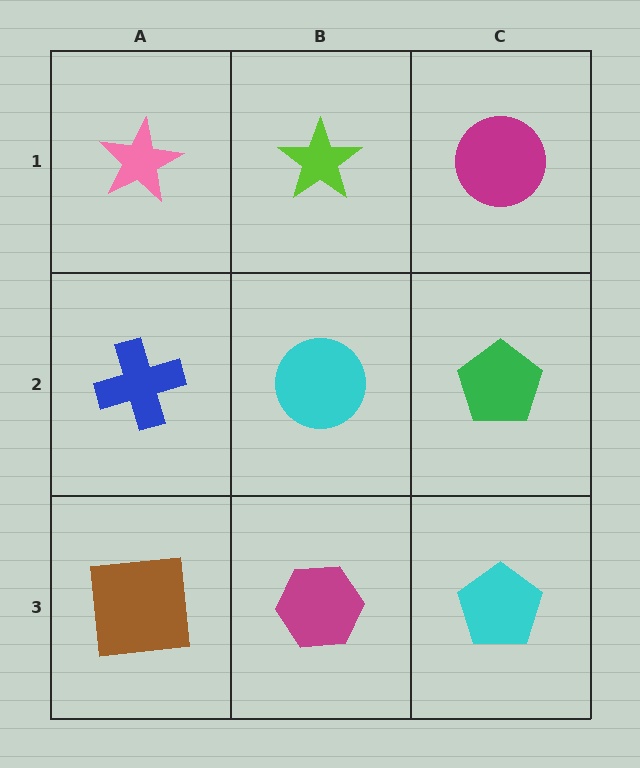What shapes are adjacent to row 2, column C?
A magenta circle (row 1, column C), a cyan pentagon (row 3, column C), a cyan circle (row 2, column B).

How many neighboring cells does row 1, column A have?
2.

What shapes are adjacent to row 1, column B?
A cyan circle (row 2, column B), a pink star (row 1, column A), a magenta circle (row 1, column C).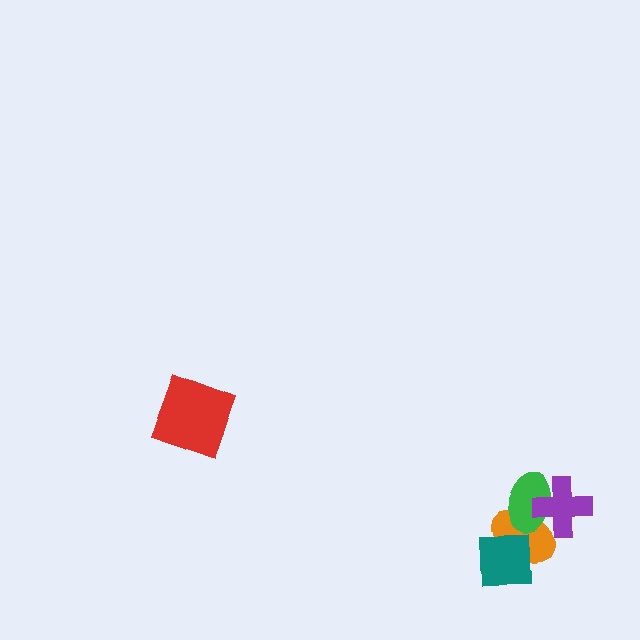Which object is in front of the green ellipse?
The purple cross is in front of the green ellipse.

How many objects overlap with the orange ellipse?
3 objects overlap with the orange ellipse.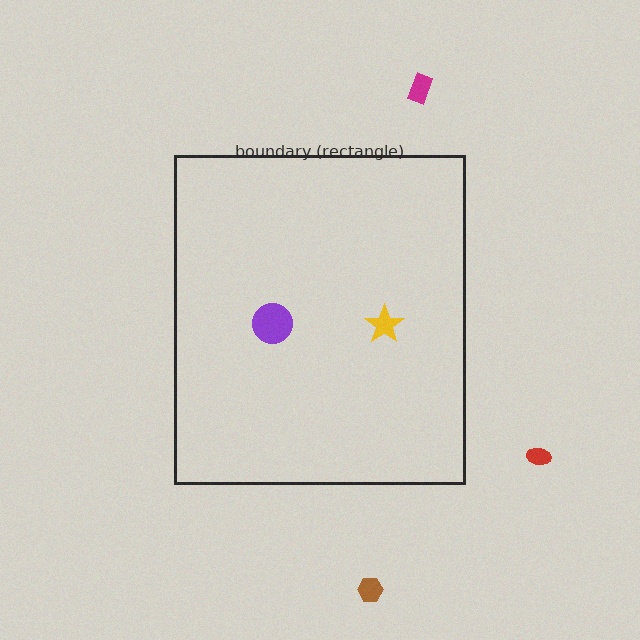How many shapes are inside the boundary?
2 inside, 3 outside.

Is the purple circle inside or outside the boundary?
Inside.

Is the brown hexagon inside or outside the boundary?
Outside.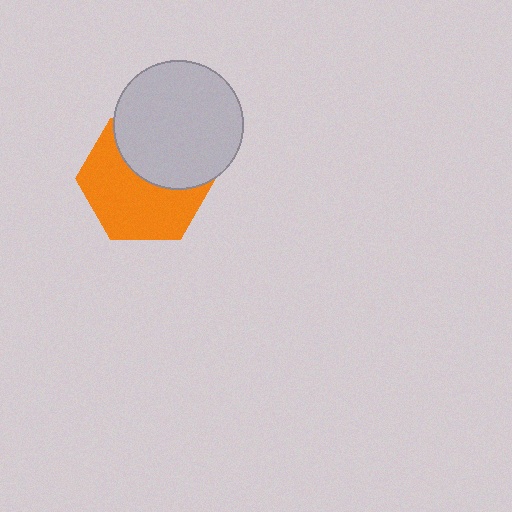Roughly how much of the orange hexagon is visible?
About half of it is visible (roughly 59%).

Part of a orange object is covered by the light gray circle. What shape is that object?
It is a hexagon.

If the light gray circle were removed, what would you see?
You would see the complete orange hexagon.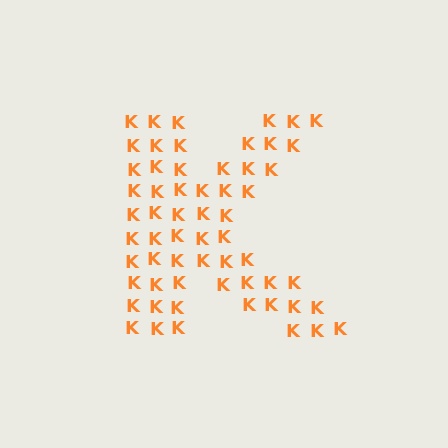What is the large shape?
The large shape is the letter K.